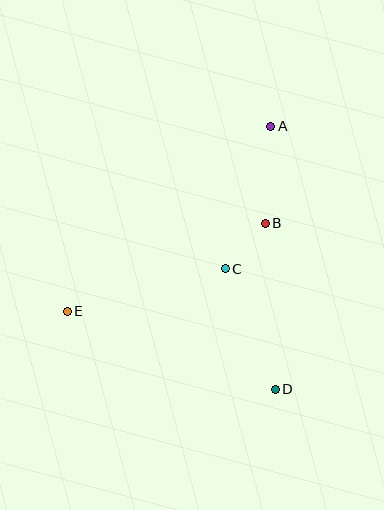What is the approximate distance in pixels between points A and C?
The distance between A and C is approximately 150 pixels.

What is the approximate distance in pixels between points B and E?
The distance between B and E is approximately 217 pixels.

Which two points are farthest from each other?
Points A and E are farthest from each other.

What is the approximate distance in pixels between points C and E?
The distance between C and E is approximately 164 pixels.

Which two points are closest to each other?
Points B and C are closest to each other.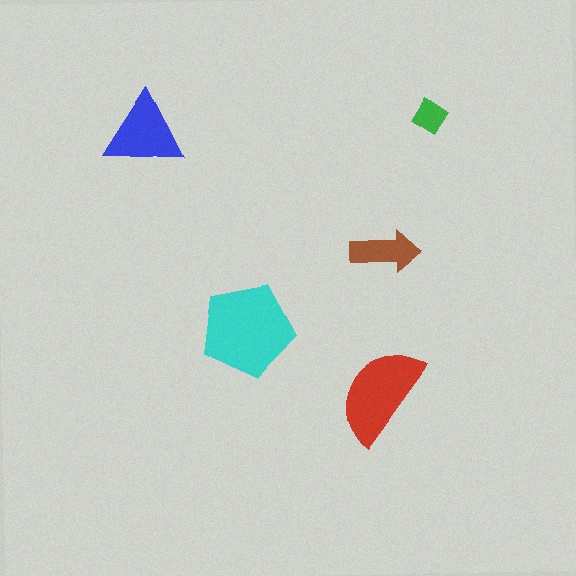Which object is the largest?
The cyan pentagon.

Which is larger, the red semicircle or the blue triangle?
The red semicircle.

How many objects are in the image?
There are 5 objects in the image.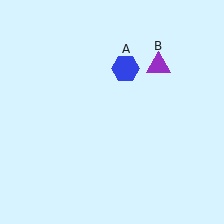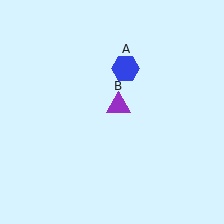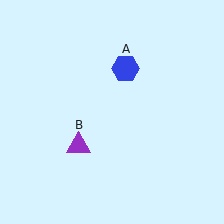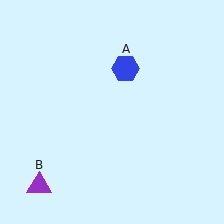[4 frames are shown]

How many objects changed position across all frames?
1 object changed position: purple triangle (object B).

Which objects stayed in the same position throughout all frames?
Blue hexagon (object A) remained stationary.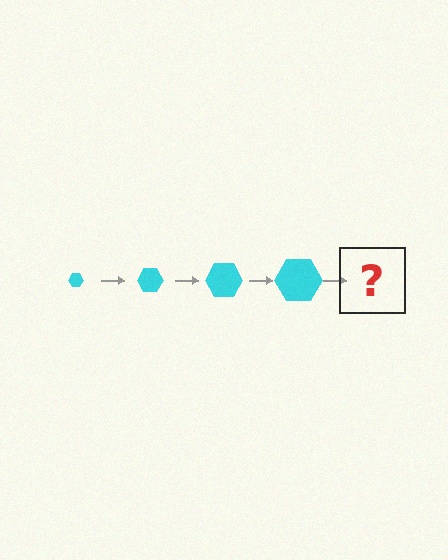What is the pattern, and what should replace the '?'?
The pattern is that the hexagon gets progressively larger each step. The '?' should be a cyan hexagon, larger than the previous one.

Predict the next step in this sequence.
The next step is a cyan hexagon, larger than the previous one.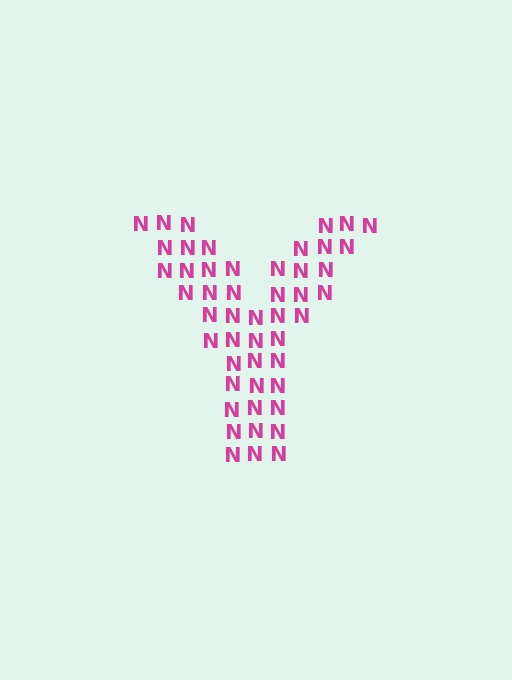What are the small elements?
The small elements are letter N's.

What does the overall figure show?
The overall figure shows the letter Y.